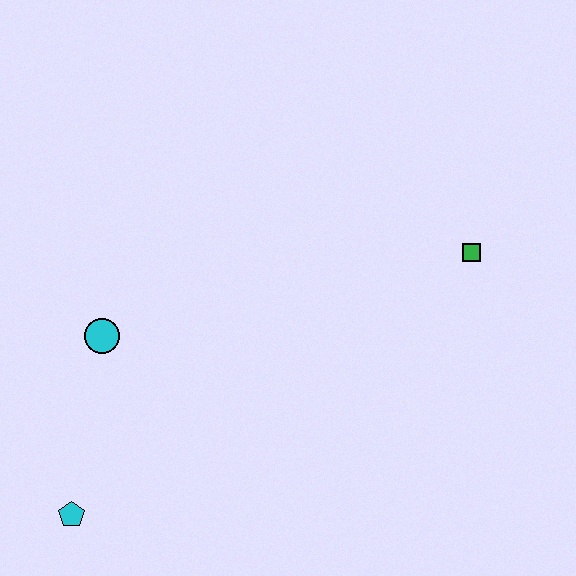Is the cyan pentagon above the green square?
No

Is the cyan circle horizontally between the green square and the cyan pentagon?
Yes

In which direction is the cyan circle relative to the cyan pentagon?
The cyan circle is above the cyan pentagon.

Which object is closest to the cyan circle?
The cyan pentagon is closest to the cyan circle.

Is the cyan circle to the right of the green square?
No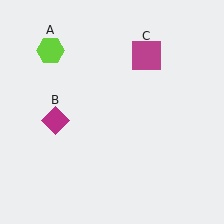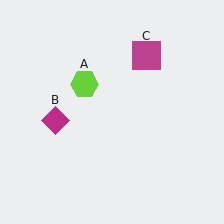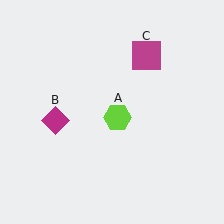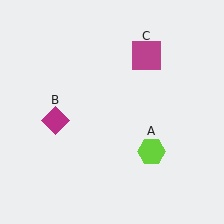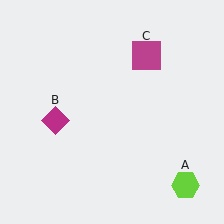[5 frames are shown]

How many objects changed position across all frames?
1 object changed position: lime hexagon (object A).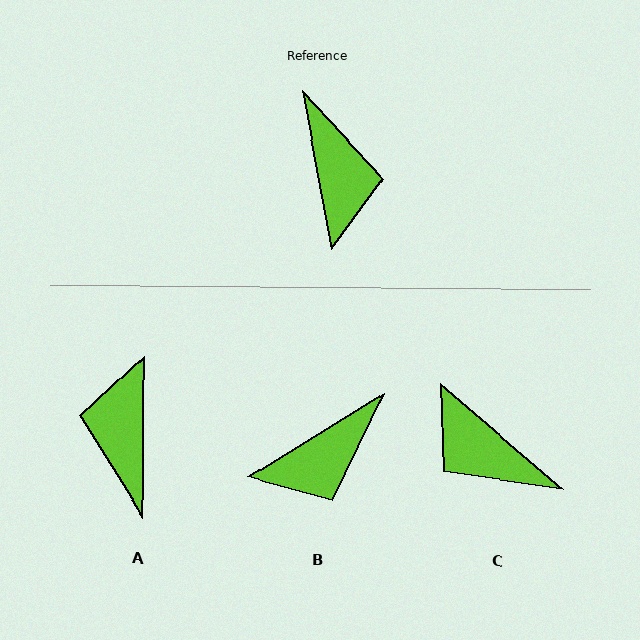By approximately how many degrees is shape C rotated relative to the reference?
Approximately 141 degrees clockwise.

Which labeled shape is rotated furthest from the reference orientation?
A, about 169 degrees away.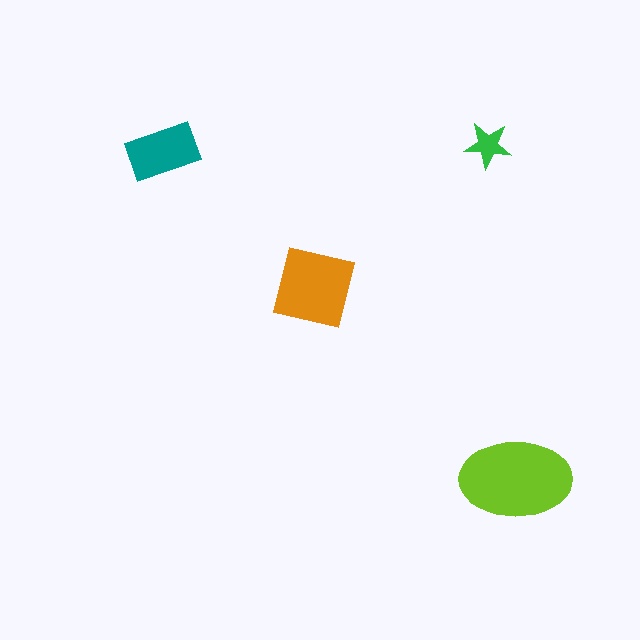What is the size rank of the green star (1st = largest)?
4th.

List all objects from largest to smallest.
The lime ellipse, the orange square, the teal rectangle, the green star.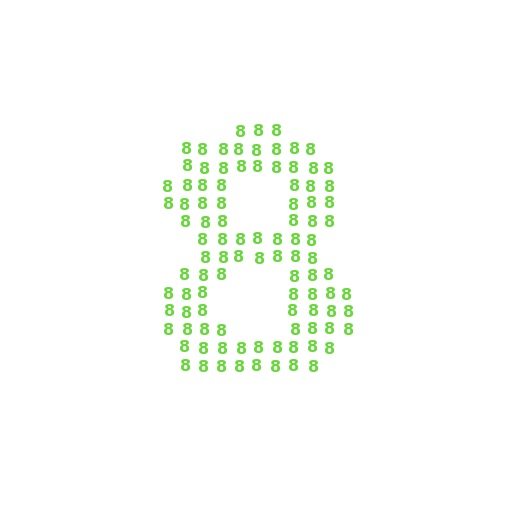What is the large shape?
The large shape is the digit 8.